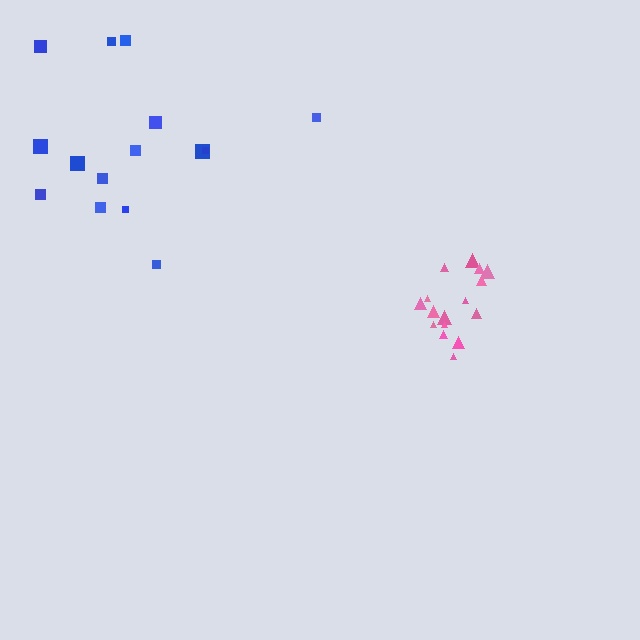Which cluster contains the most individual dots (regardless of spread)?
Pink (16).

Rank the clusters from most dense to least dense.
pink, blue.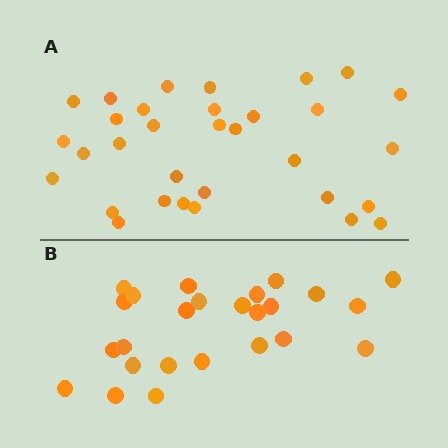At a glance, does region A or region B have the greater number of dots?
Region A (the top region) has more dots.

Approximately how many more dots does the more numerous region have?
Region A has roughly 8 or so more dots than region B.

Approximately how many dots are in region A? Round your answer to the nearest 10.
About 30 dots. (The exact count is 32, which rounds to 30.)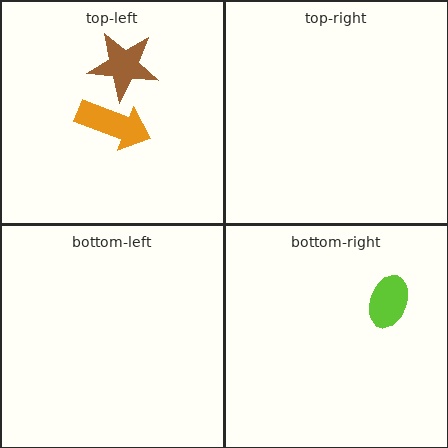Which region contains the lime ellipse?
The bottom-right region.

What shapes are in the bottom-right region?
The lime ellipse.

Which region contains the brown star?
The top-left region.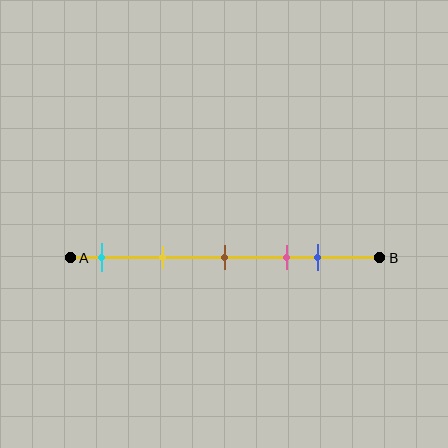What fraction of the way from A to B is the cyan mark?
The cyan mark is approximately 10% (0.1) of the way from A to B.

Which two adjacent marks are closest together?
The pink and blue marks are the closest adjacent pair.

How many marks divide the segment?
There are 5 marks dividing the segment.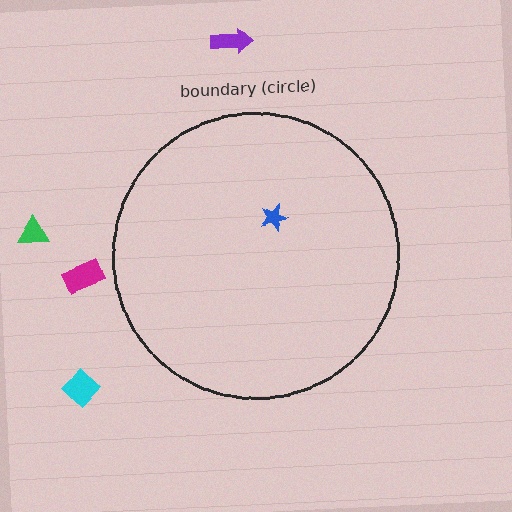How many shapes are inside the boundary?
1 inside, 4 outside.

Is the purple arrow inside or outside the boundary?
Outside.